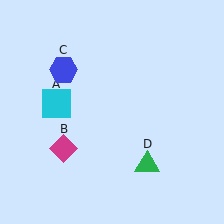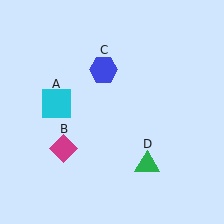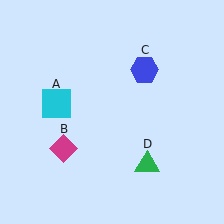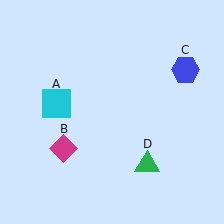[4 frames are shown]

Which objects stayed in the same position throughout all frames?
Cyan square (object A) and magenta diamond (object B) and green triangle (object D) remained stationary.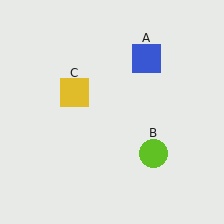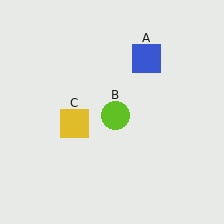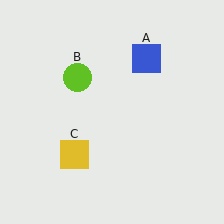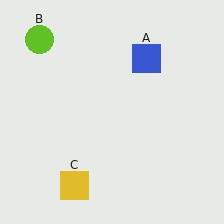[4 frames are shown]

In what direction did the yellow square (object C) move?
The yellow square (object C) moved down.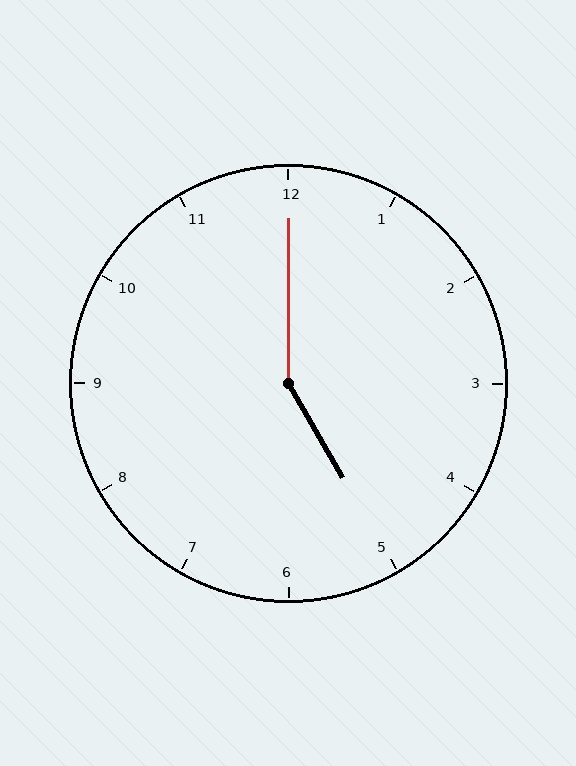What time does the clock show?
5:00.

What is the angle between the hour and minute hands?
Approximately 150 degrees.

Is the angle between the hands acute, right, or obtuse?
It is obtuse.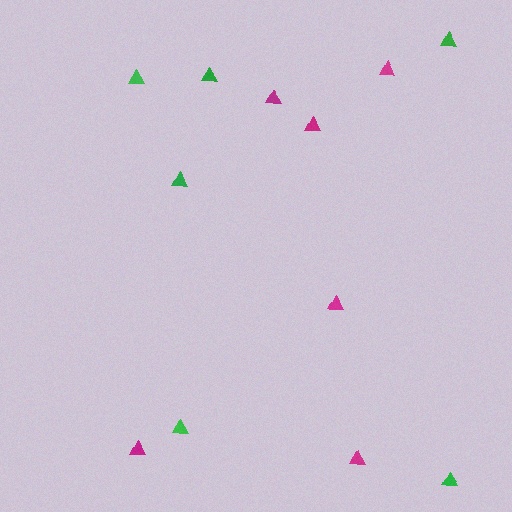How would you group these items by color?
There are 2 groups: one group of magenta triangles (6) and one group of green triangles (6).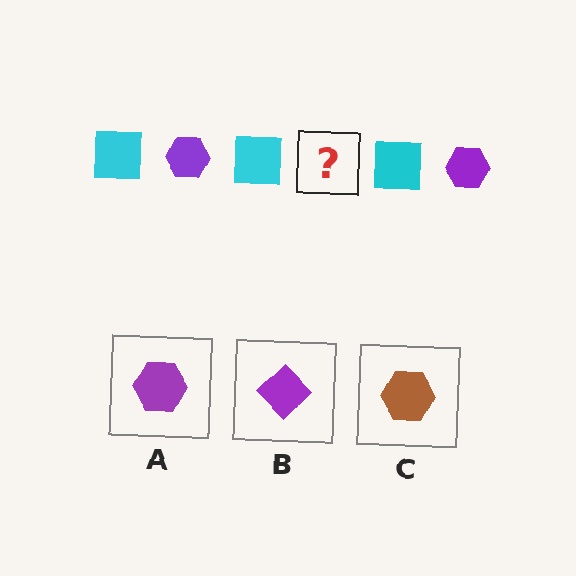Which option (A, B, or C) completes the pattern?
A.